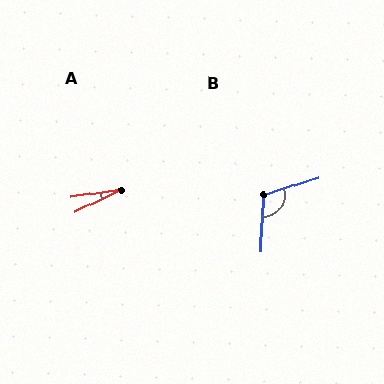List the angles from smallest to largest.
A (17°), B (109°).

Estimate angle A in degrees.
Approximately 17 degrees.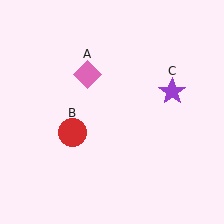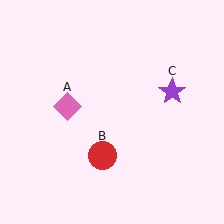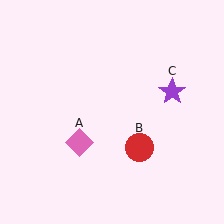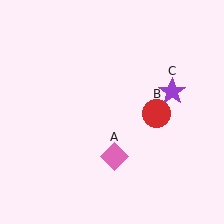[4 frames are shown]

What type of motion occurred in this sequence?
The pink diamond (object A), red circle (object B) rotated counterclockwise around the center of the scene.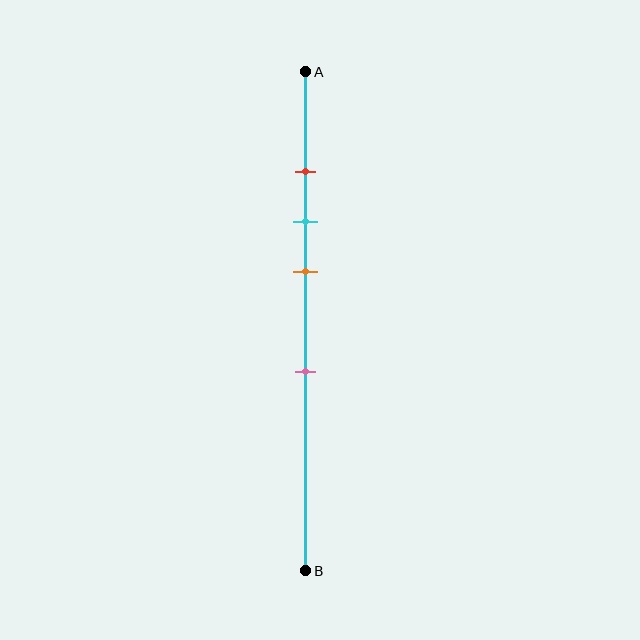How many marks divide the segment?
There are 4 marks dividing the segment.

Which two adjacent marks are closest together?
The red and cyan marks are the closest adjacent pair.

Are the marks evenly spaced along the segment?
No, the marks are not evenly spaced.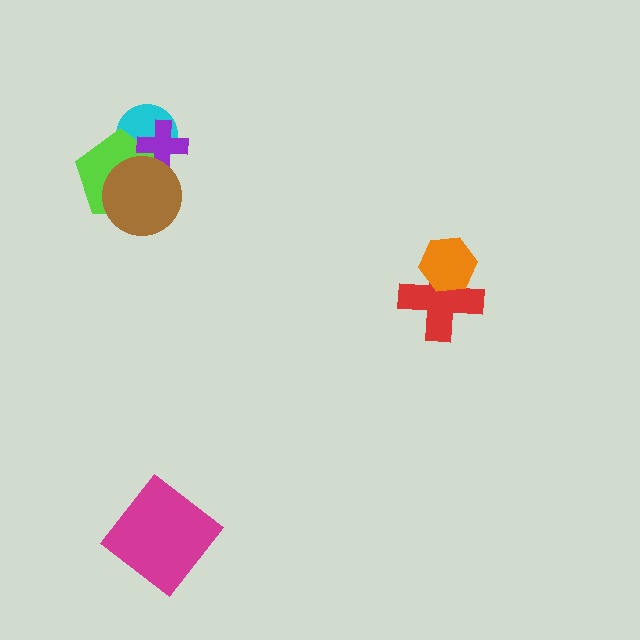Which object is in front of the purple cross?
The brown circle is in front of the purple cross.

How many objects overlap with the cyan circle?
3 objects overlap with the cyan circle.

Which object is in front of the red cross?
The orange hexagon is in front of the red cross.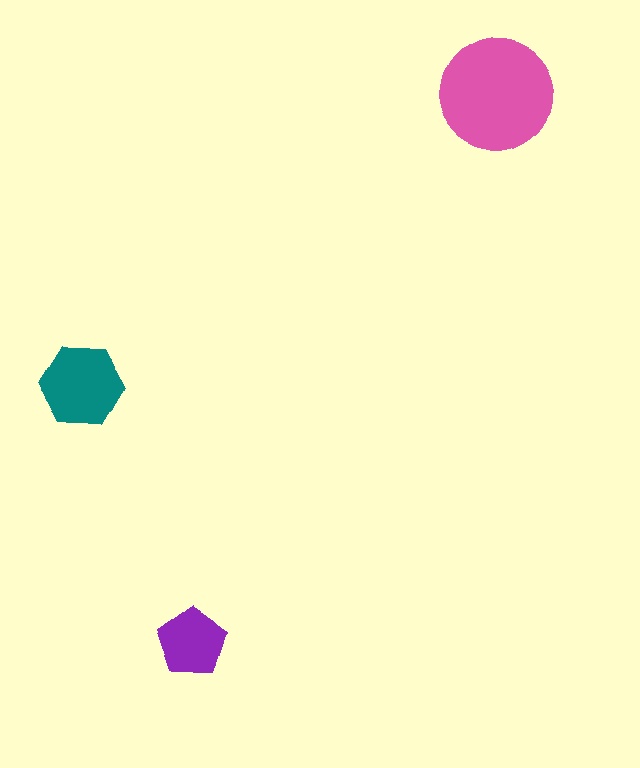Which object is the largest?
The pink circle.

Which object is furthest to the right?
The pink circle is rightmost.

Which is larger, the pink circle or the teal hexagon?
The pink circle.